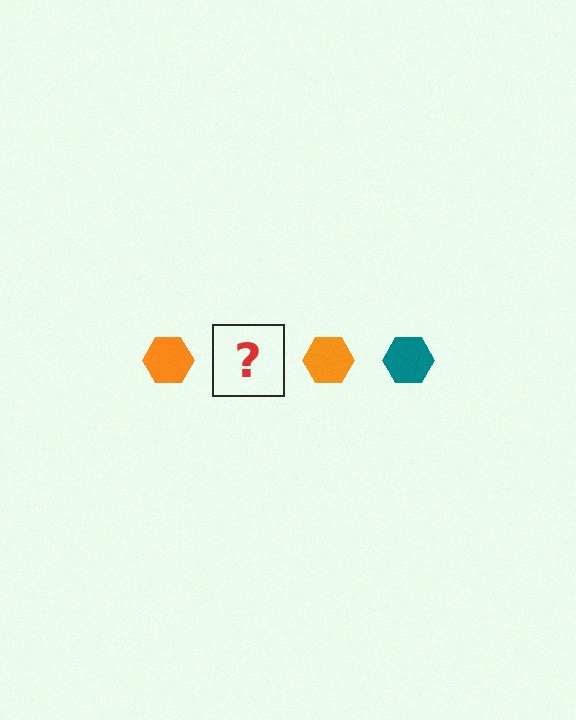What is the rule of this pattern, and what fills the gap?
The rule is that the pattern cycles through orange, teal hexagons. The gap should be filled with a teal hexagon.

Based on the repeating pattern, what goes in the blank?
The blank should be a teal hexagon.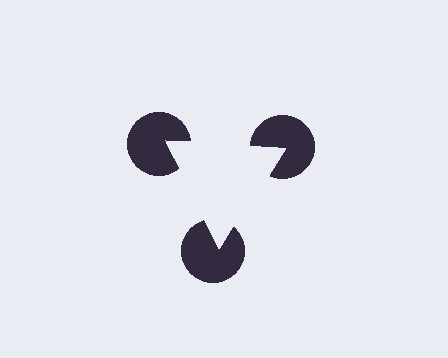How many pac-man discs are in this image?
There are 3 — one at each vertex of the illusory triangle.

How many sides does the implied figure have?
3 sides.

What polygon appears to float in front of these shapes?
An illusory triangle — its edges are inferred from the aligned wedge cuts in the pac-man discs, not physically drawn.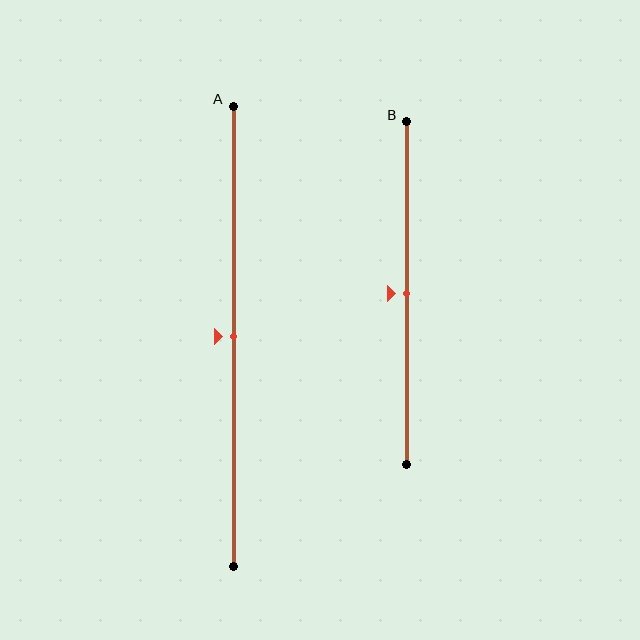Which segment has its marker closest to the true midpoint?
Segment A has its marker closest to the true midpoint.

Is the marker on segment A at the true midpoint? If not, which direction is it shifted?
Yes, the marker on segment A is at the true midpoint.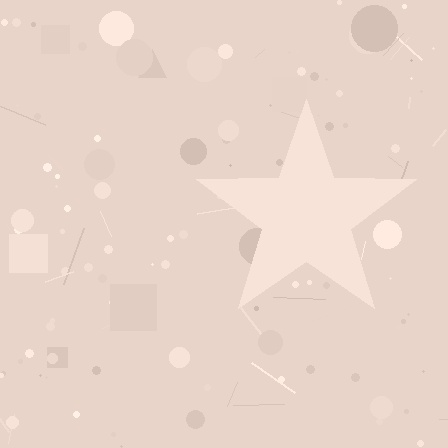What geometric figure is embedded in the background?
A star is embedded in the background.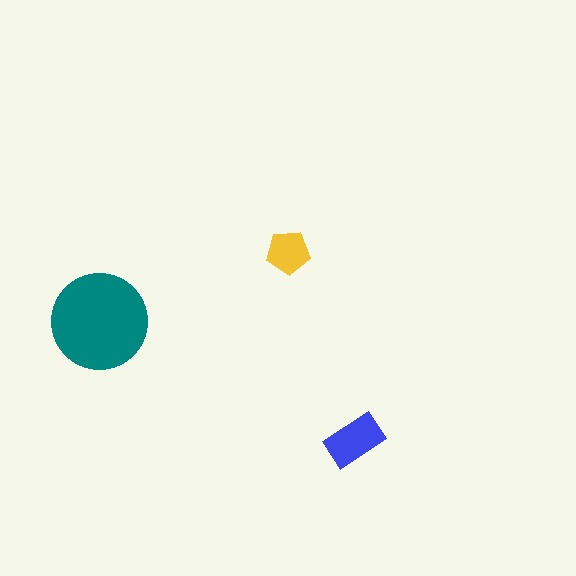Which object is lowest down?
The blue rectangle is bottommost.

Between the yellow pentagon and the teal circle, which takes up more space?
The teal circle.